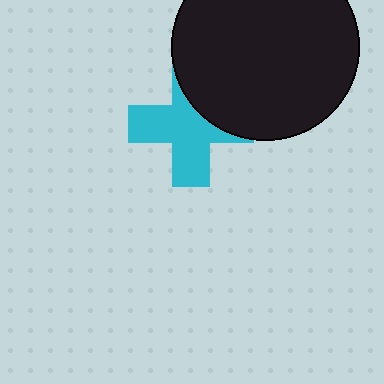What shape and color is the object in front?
The object in front is a black circle.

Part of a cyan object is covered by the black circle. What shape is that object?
It is a cross.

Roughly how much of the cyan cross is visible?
Most of it is visible (roughly 67%).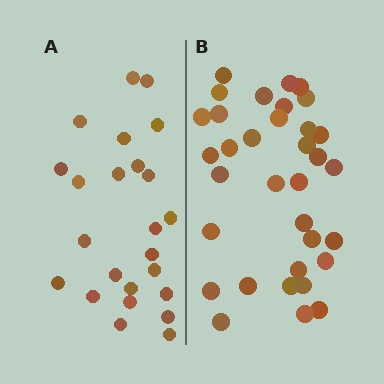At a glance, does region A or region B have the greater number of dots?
Region B (the right region) has more dots.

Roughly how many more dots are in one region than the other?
Region B has roughly 10 or so more dots than region A.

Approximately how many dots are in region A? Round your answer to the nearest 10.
About 20 dots. (The exact count is 24, which rounds to 20.)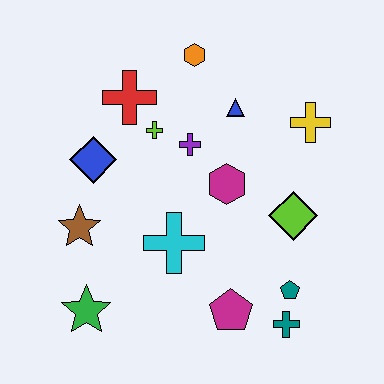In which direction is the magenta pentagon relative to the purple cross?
The magenta pentagon is below the purple cross.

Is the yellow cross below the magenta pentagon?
No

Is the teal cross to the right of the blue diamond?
Yes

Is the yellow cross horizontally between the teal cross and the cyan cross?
No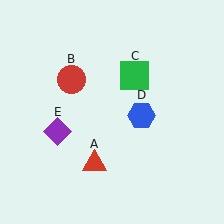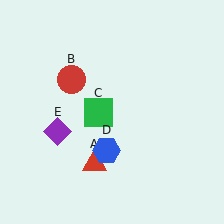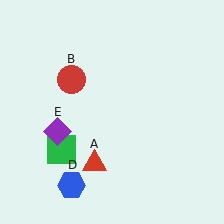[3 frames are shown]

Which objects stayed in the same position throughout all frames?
Red triangle (object A) and red circle (object B) and purple diamond (object E) remained stationary.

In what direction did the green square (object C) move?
The green square (object C) moved down and to the left.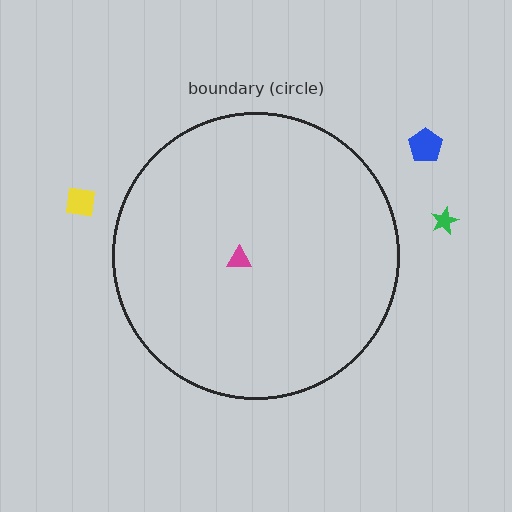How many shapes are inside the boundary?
1 inside, 3 outside.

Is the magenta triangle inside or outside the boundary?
Inside.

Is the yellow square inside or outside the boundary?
Outside.